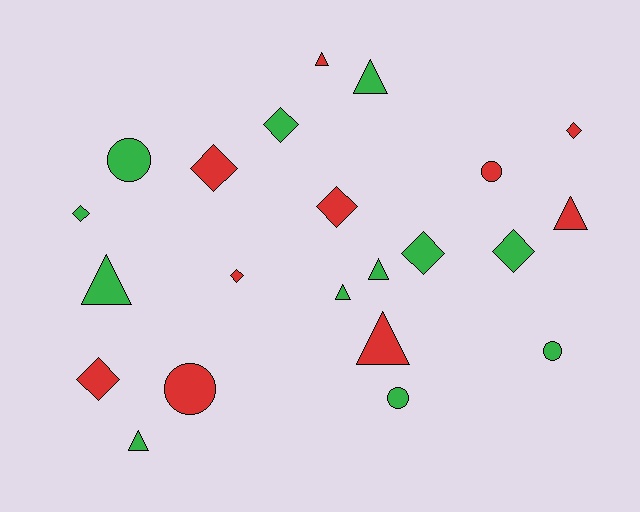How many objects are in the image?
There are 22 objects.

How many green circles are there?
There are 3 green circles.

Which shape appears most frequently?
Diamond, with 9 objects.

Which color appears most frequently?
Green, with 12 objects.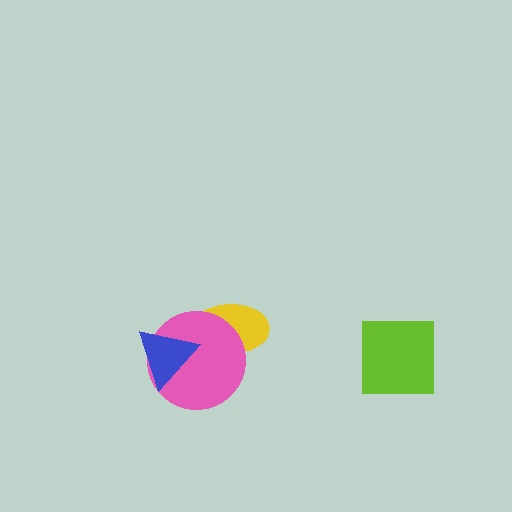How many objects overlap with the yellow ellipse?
1 object overlaps with the yellow ellipse.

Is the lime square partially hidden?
No, no other shape covers it.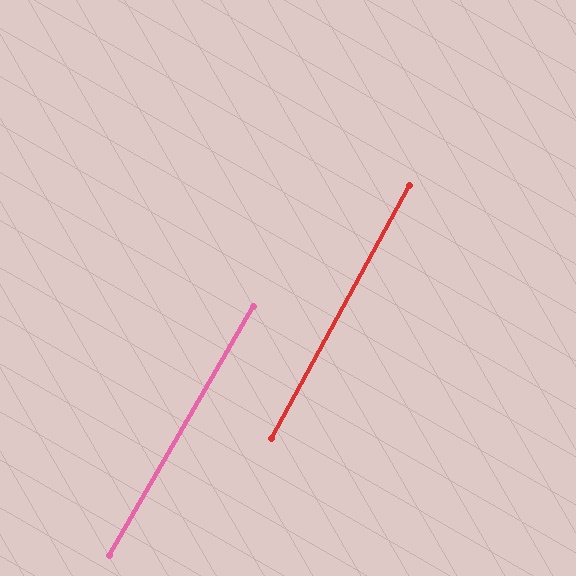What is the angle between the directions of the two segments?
Approximately 1 degree.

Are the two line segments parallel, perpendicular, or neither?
Parallel — their directions differ by only 1.5°.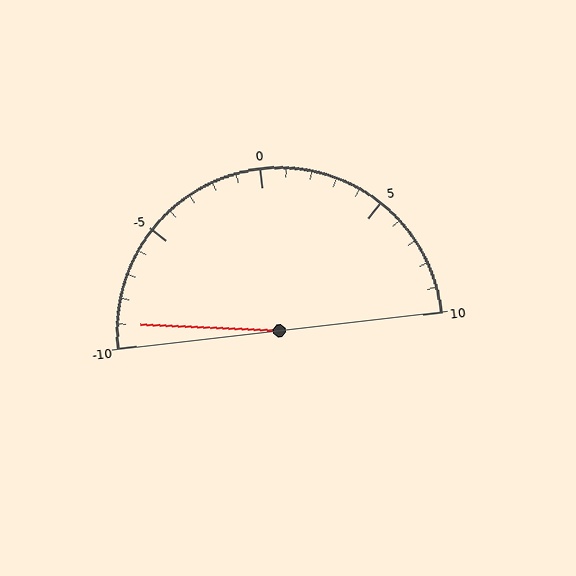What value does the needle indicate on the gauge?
The needle indicates approximately -9.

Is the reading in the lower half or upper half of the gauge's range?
The reading is in the lower half of the range (-10 to 10).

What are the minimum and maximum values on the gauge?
The gauge ranges from -10 to 10.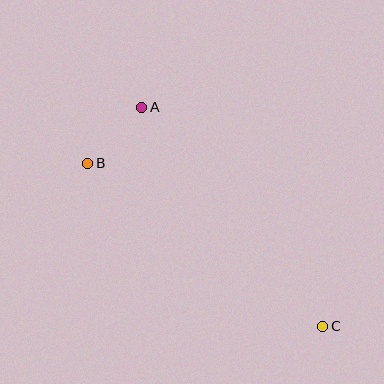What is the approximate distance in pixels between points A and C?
The distance between A and C is approximately 284 pixels.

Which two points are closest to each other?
Points A and B are closest to each other.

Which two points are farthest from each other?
Points B and C are farthest from each other.